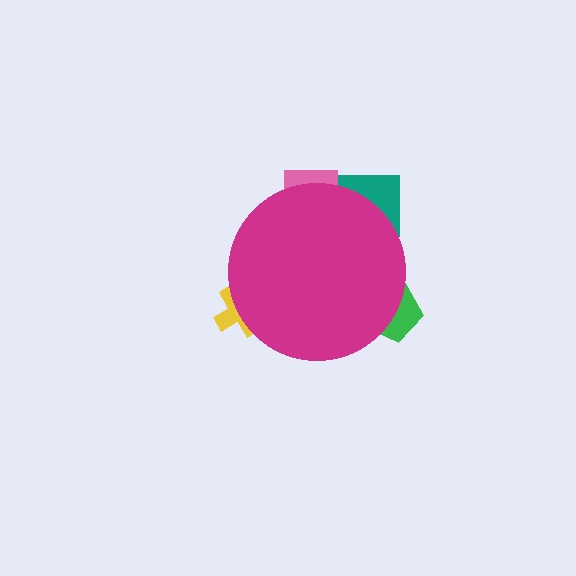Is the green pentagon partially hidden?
Yes, the green pentagon is partially hidden behind the magenta circle.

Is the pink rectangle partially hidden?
Yes, the pink rectangle is partially hidden behind the magenta circle.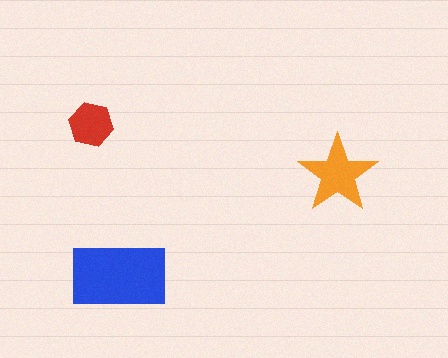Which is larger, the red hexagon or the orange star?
The orange star.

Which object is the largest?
The blue rectangle.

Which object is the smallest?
The red hexagon.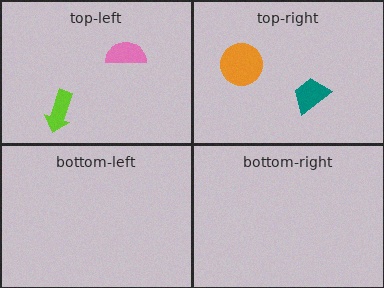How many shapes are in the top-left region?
2.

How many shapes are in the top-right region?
2.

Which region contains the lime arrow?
The top-left region.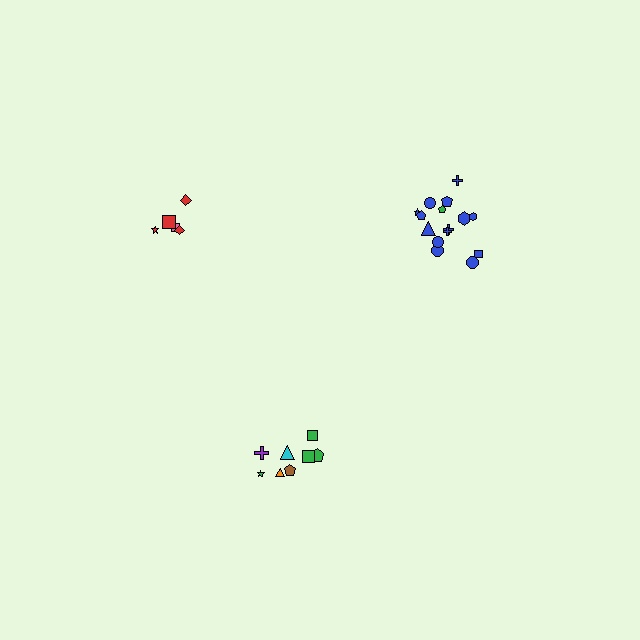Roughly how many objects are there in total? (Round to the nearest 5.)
Roughly 30 objects in total.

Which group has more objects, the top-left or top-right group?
The top-right group.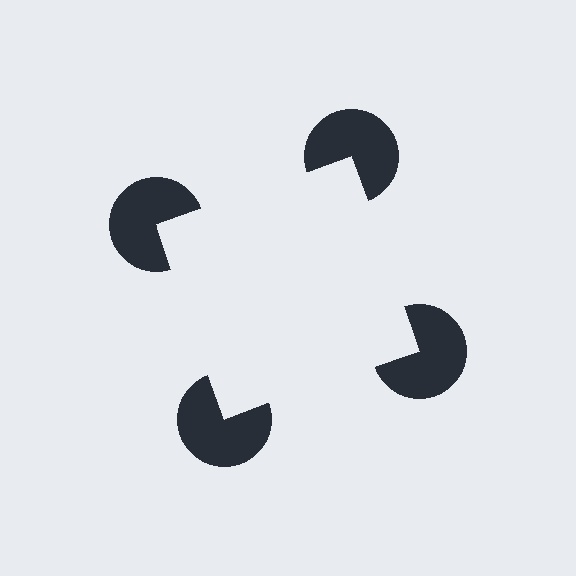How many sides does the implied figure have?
4 sides.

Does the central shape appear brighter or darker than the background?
It typically appears slightly brighter than the background, even though no actual brightness change is drawn.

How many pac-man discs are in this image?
There are 4 — one at each vertex of the illusory square.